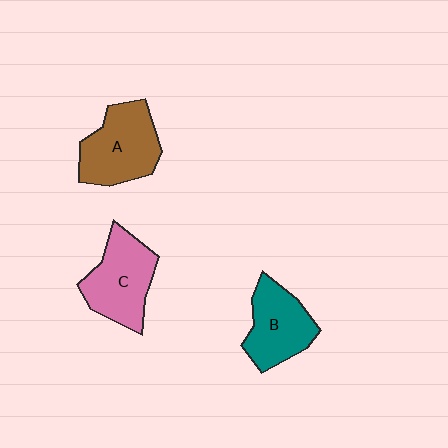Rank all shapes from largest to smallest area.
From largest to smallest: A (brown), C (pink), B (teal).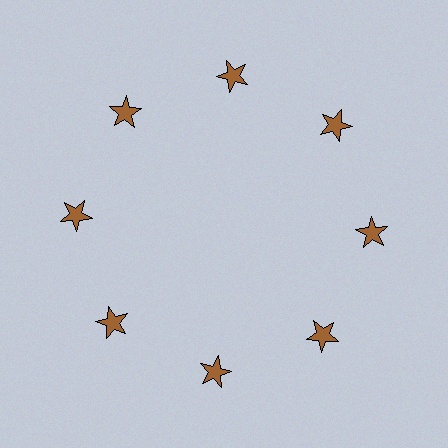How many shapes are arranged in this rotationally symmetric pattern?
There are 8 shapes, arranged in 8 groups of 1.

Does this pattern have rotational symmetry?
Yes, this pattern has 8-fold rotational symmetry. It looks the same after rotating 45 degrees around the center.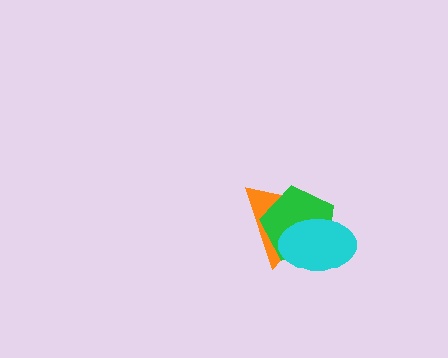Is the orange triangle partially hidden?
Yes, it is partially covered by another shape.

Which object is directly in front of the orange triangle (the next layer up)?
The green pentagon is directly in front of the orange triangle.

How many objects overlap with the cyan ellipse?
2 objects overlap with the cyan ellipse.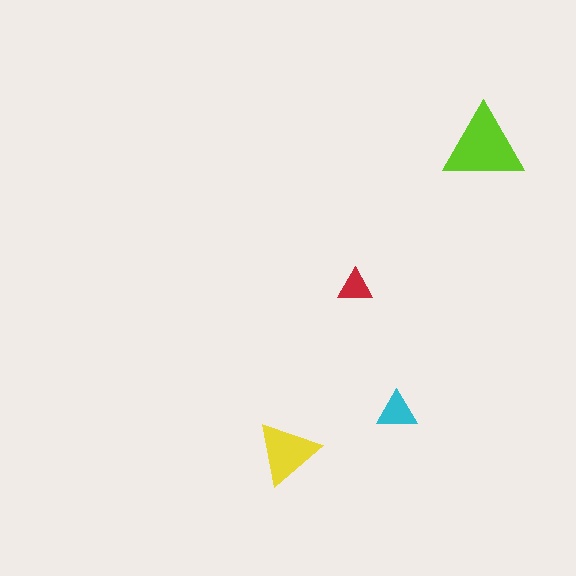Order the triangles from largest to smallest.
the lime one, the yellow one, the cyan one, the red one.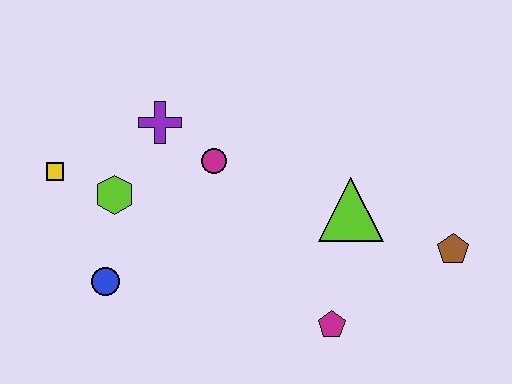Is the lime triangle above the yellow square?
No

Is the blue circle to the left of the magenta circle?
Yes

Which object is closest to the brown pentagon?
The lime triangle is closest to the brown pentagon.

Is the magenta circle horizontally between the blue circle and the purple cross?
No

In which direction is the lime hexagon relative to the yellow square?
The lime hexagon is to the right of the yellow square.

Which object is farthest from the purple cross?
The brown pentagon is farthest from the purple cross.